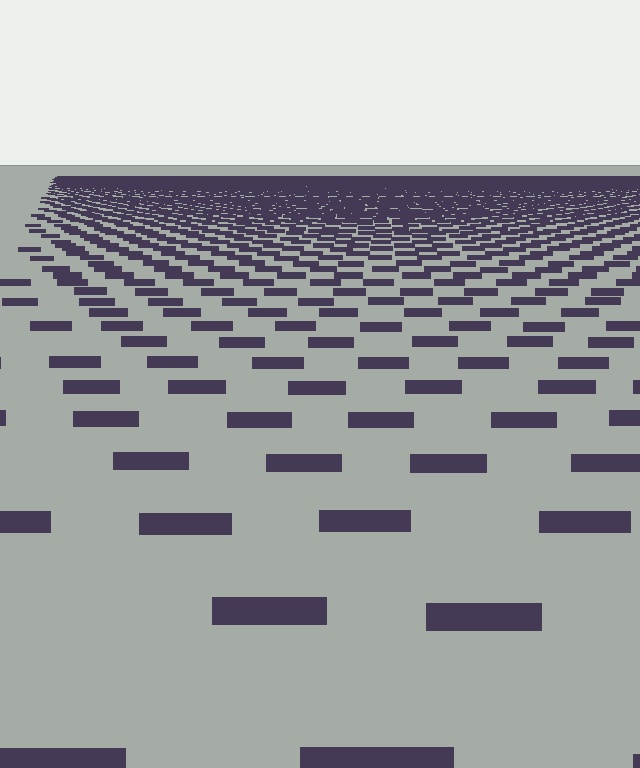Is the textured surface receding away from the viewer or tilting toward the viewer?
The surface is receding away from the viewer. Texture elements get smaller and denser toward the top.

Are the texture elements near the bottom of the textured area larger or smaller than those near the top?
Larger. Near the bottom, elements are closer to the viewer and appear at a bigger on-screen size.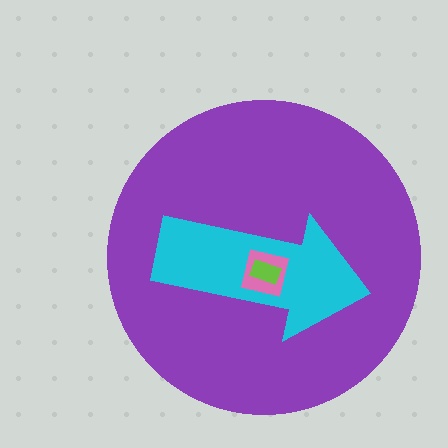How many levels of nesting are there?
4.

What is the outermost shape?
The purple circle.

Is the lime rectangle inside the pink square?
Yes.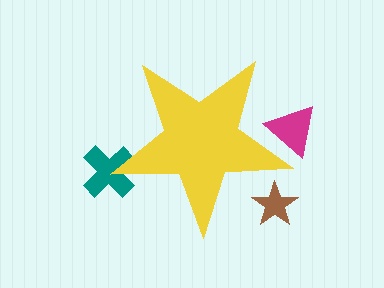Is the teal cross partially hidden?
Yes, the teal cross is partially hidden behind the yellow star.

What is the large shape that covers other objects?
A yellow star.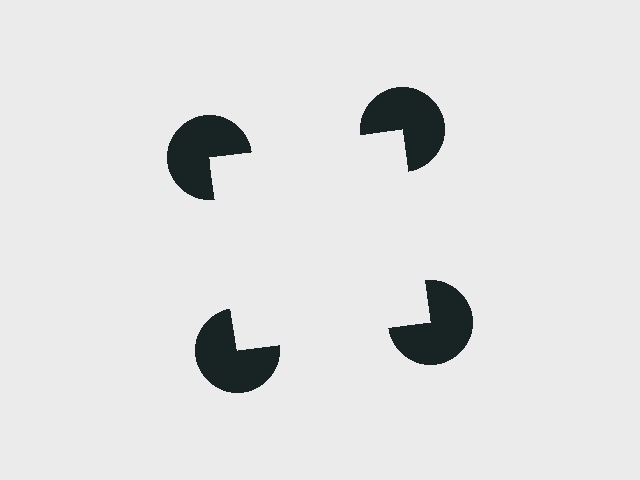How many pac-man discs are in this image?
There are 4 — one at each vertex of the illusory square.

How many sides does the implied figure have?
4 sides.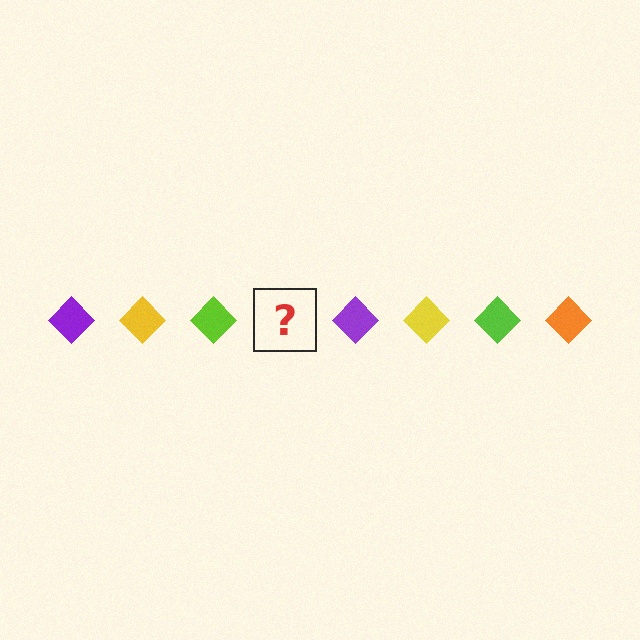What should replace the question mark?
The question mark should be replaced with an orange diamond.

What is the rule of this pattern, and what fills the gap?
The rule is that the pattern cycles through purple, yellow, lime, orange diamonds. The gap should be filled with an orange diamond.